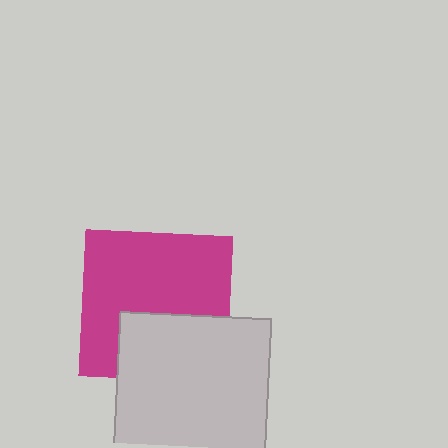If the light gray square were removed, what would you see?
You would see the complete magenta square.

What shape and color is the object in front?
The object in front is a light gray square.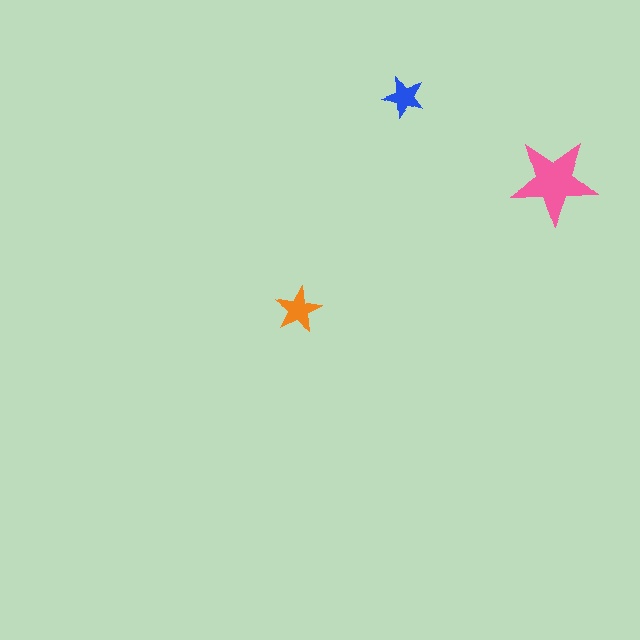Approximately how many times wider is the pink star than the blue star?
About 2 times wider.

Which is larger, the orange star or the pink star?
The pink one.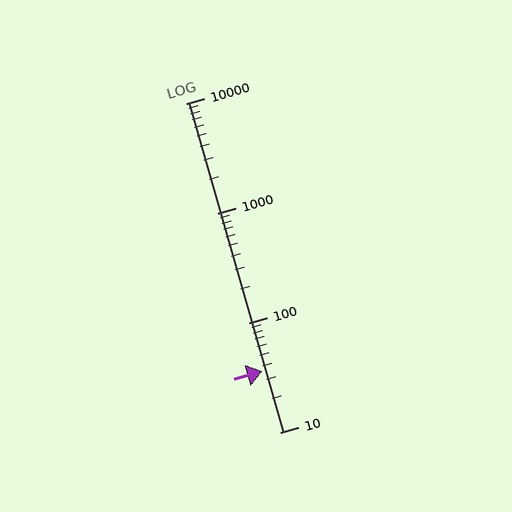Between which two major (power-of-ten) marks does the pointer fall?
The pointer is between 10 and 100.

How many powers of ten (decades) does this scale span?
The scale spans 3 decades, from 10 to 10000.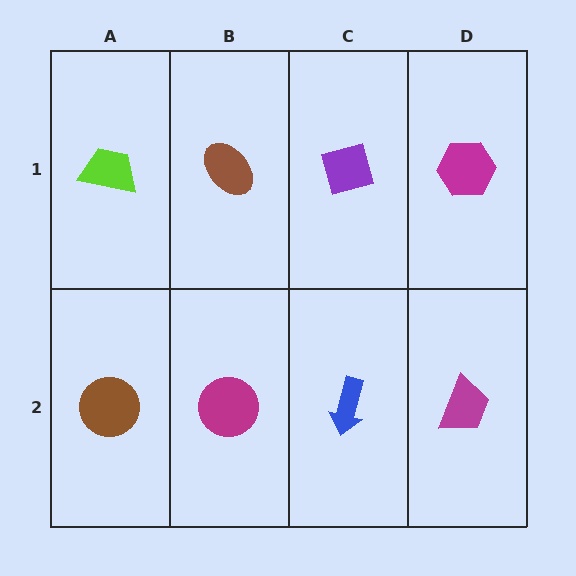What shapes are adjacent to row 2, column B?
A brown ellipse (row 1, column B), a brown circle (row 2, column A), a blue arrow (row 2, column C).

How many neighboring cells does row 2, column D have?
2.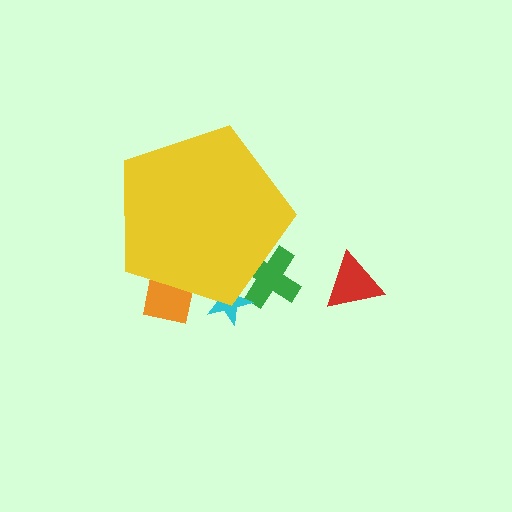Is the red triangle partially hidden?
No, the red triangle is fully visible.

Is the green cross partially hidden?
Yes, the green cross is partially hidden behind the yellow pentagon.